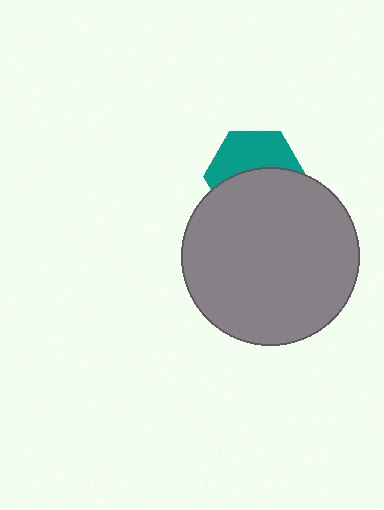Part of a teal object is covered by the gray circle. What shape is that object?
It is a hexagon.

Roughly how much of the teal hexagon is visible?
About half of it is visible (roughly 45%).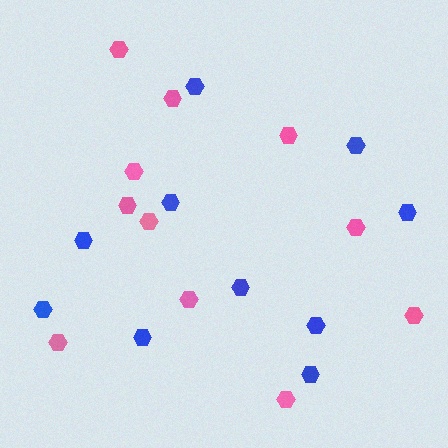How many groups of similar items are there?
There are 2 groups: one group of pink hexagons (11) and one group of blue hexagons (10).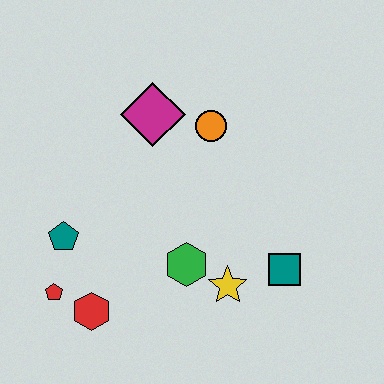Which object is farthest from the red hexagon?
The orange circle is farthest from the red hexagon.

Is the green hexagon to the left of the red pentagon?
No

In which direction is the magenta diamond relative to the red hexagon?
The magenta diamond is above the red hexagon.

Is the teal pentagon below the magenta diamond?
Yes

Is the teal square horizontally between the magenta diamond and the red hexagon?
No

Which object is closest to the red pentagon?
The red hexagon is closest to the red pentagon.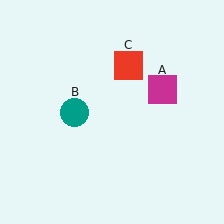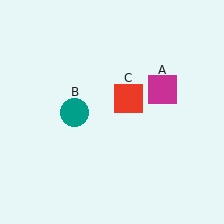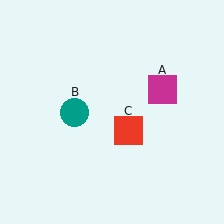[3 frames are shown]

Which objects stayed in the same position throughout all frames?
Magenta square (object A) and teal circle (object B) remained stationary.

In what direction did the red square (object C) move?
The red square (object C) moved down.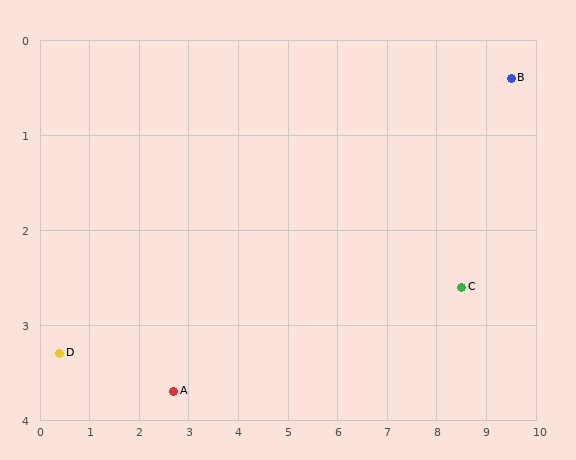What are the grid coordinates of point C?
Point C is at approximately (8.5, 2.6).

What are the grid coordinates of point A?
Point A is at approximately (2.7, 3.7).